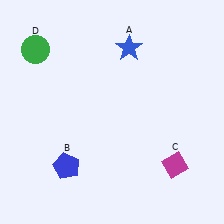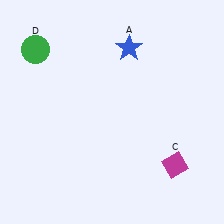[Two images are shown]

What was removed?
The blue pentagon (B) was removed in Image 2.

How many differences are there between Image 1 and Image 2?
There is 1 difference between the two images.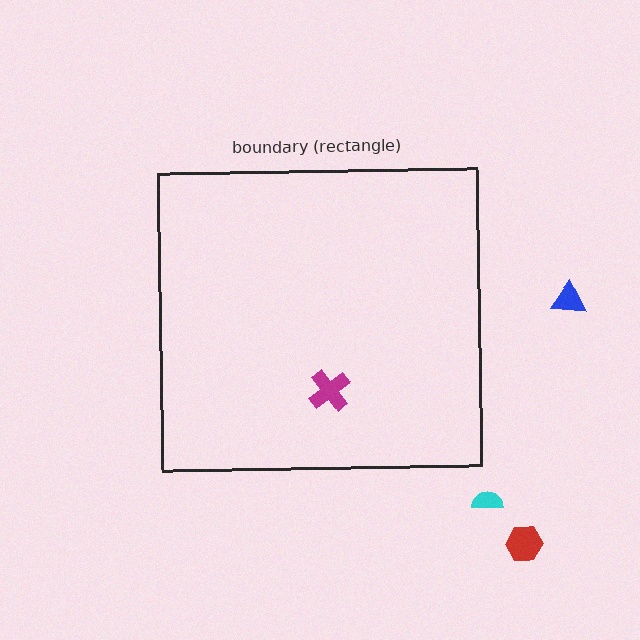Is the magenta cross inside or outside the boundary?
Inside.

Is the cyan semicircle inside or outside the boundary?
Outside.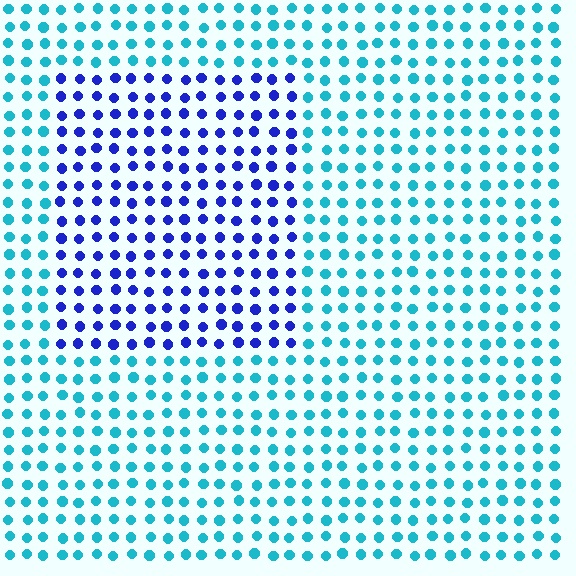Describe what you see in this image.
The image is filled with small cyan elements in a uniform arrangement. A rectangle-shaped region is visible where the elements are tinted to a slightly different hue, forming a subtle color boundary.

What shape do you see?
I see a rectangle.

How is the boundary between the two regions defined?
The boundary is defined purely by a slight shift in hue (about 51 degrees). Spacing, size, and orientation are identical on both sides.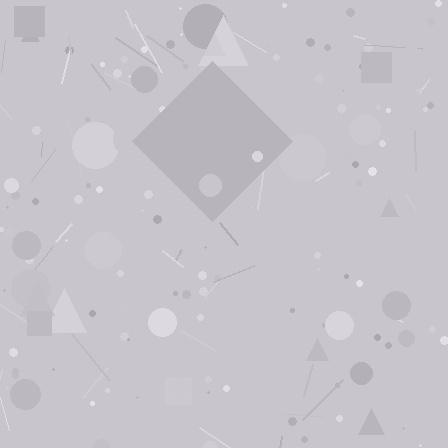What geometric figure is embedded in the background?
A diamond is embedded in the background.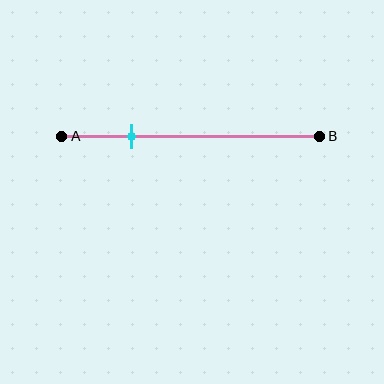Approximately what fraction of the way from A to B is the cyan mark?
The cyan mark is approximately 25% of the way from A to B.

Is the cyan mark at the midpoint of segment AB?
No, the mark is at about 25% from A, not at the 50% midpoint.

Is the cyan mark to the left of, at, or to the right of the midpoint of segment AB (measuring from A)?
The cyan mark is to the left of the midpoint of segment AB.